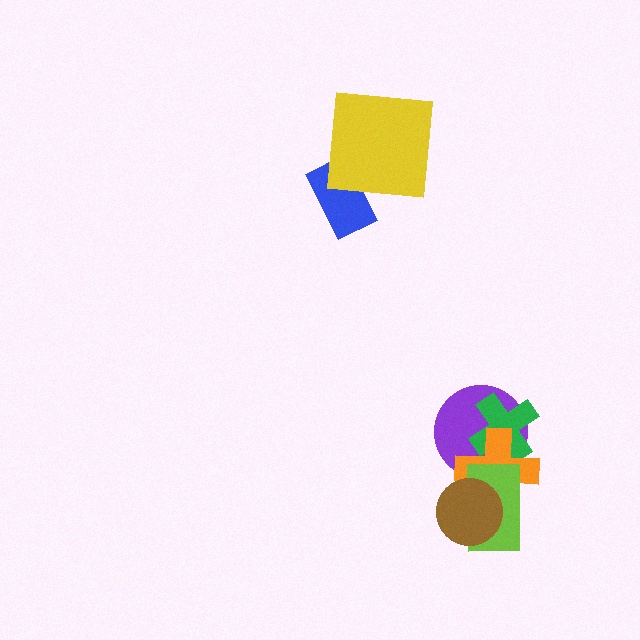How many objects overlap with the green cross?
2 objects overlap with the green cross.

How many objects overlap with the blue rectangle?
1 object overlaps with the blue rectangle.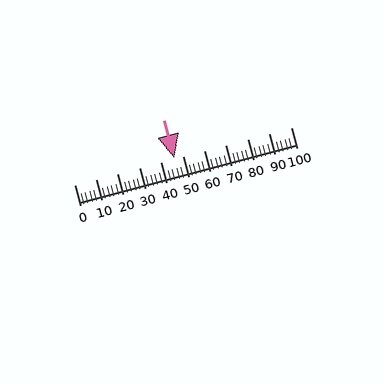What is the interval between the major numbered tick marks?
The major tick marks are spaced 10 units apart.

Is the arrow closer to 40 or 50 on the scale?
The arrow is closer to 50.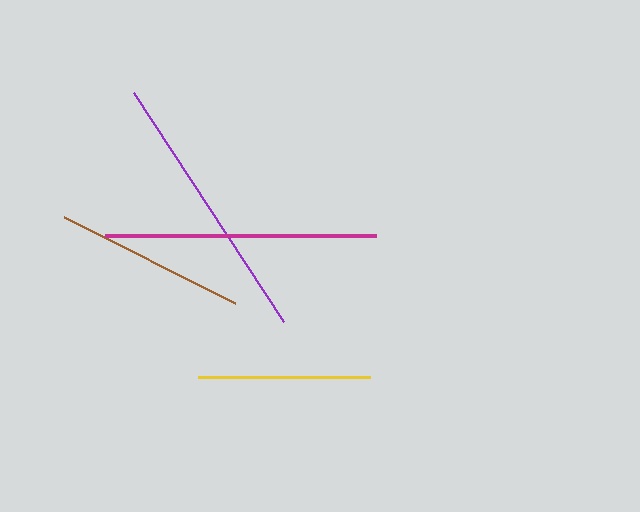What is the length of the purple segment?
The purple segment is approximately 274 pixels long.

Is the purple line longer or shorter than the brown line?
The purple line is longer than the brown line.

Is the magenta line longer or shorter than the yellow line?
The magenta line is longer than the yellow line.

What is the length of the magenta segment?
The magenta segment is approximately 271 pixels long.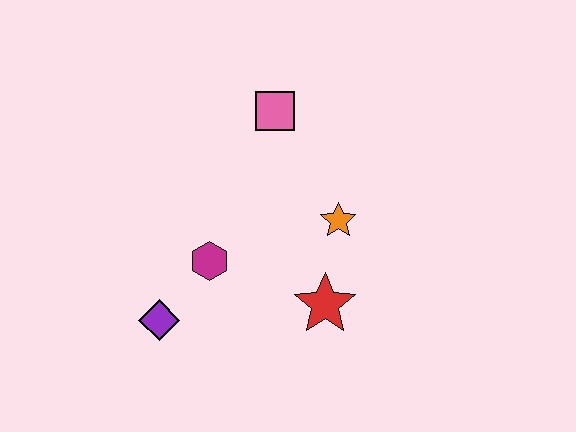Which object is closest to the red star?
The orange star is closest to the red star.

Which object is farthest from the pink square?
The purple diamond is farthest from the pink square.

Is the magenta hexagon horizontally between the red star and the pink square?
No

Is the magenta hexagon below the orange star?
Yes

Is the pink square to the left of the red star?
Yes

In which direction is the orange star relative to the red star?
The orange star is above the red star.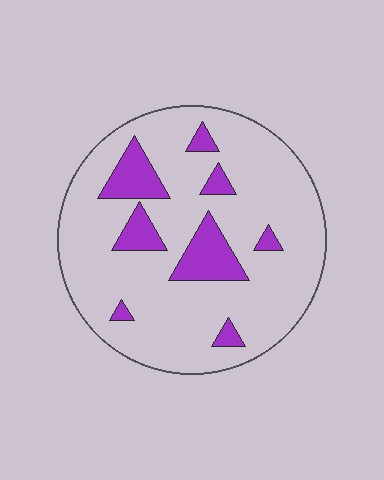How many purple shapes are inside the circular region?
8.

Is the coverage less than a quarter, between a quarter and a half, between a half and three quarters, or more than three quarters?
Less than a quarter.